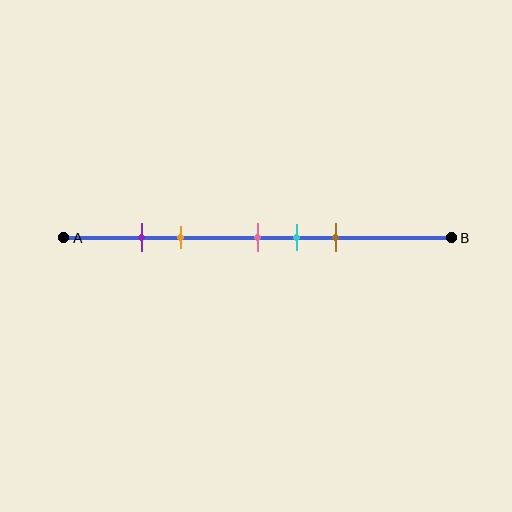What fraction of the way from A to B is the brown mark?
The brown mark is approximately 70% (0.7) of the way from A to B.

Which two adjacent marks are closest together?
The purple and orange marks are the closest adjacent pair.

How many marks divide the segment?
There are 5 marks dividing the segment.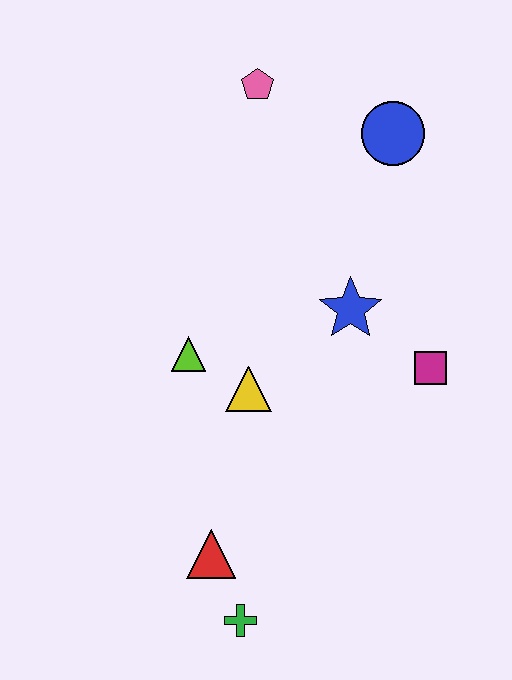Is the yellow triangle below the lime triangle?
Yes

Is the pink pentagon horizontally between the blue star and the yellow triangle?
Yes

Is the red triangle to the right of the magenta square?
No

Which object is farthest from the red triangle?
The pink pentagon is farthest from the red triangle.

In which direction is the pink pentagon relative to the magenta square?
The pink pentagon is above the magenta square.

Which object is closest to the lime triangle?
The yellow triangle is closest to the lime triangle.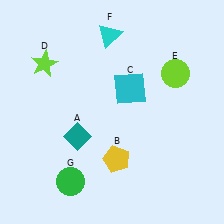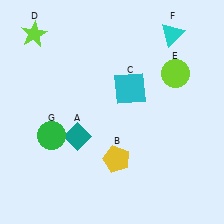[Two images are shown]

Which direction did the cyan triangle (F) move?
The cyan triangle (F) moved right.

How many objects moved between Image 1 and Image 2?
3 objects moved between the two images.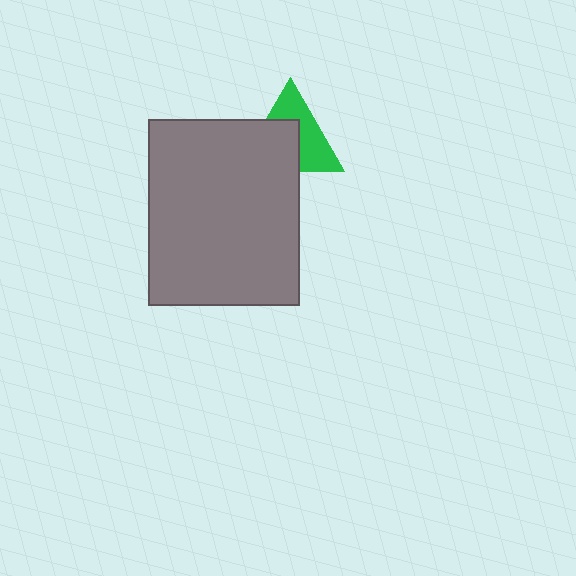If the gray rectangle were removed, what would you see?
You would see the complete green triangle.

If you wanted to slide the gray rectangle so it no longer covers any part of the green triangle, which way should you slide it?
Slide it toward the lower-left — that is the most direct way to separate the two shapes.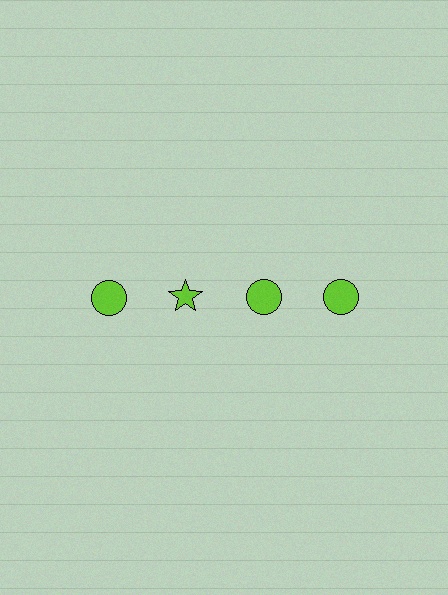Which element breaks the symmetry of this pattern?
The lime star in the top row, second from left column breaks the symmetry. All other shapes are lime circles.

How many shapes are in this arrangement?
There are 4 shapes arranged in a grid pattern.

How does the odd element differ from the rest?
It has a different shape: star instead of circle.